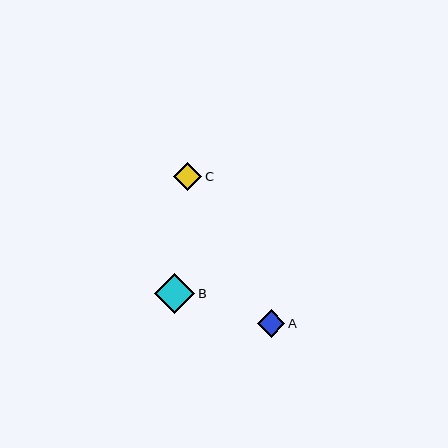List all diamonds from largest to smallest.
From largest to smallest: B, C, A.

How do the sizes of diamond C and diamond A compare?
Diamond C and diamond A are approximately the same size.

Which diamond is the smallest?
Diamond A is the smallest with a size of approximately 28 pixels.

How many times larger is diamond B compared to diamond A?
Diamond B is approximately 1.4 times the size of diamond A.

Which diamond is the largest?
Diamond B is the largest with a size of approximately 40 pixels.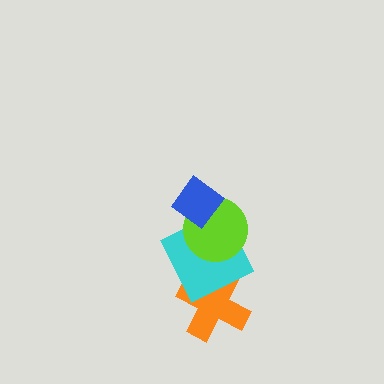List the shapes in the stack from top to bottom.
From top to bottom: the blue diamond, the lime circle, the cyan square, the orange cross.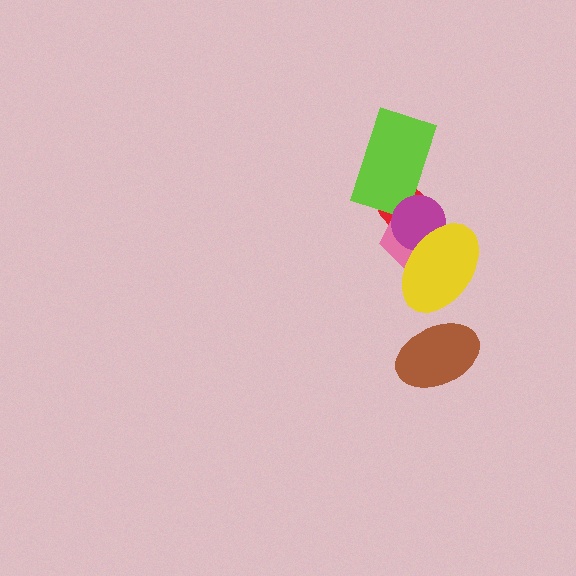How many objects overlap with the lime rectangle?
2 objects overlap with the lime rectangle.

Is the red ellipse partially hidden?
Yes, it is partially covered by another shape.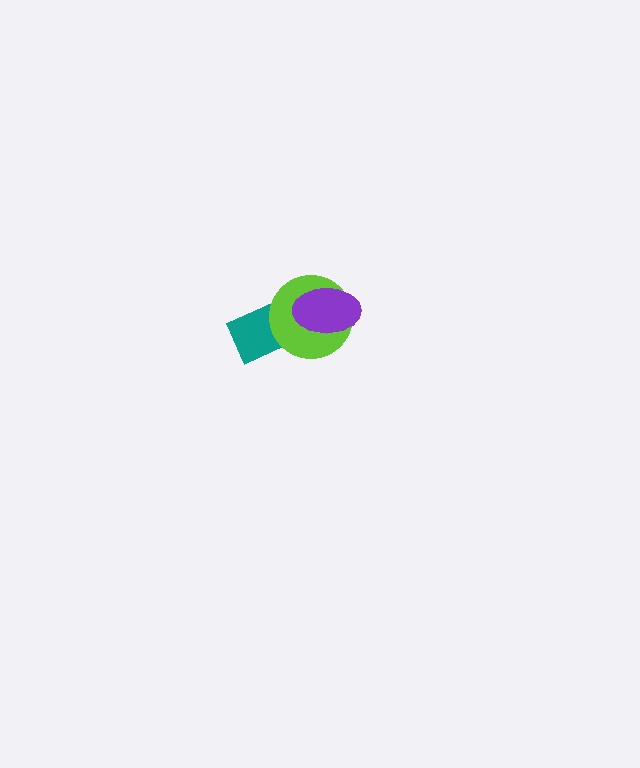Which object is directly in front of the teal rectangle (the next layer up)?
The lime circle is directly in front of the teal rectangle.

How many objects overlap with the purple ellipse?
2 objects overlap with the purple ellipse.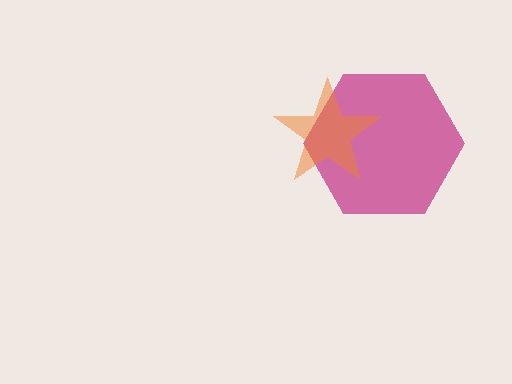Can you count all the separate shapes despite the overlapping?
Yes, there are 2 separate shapes.